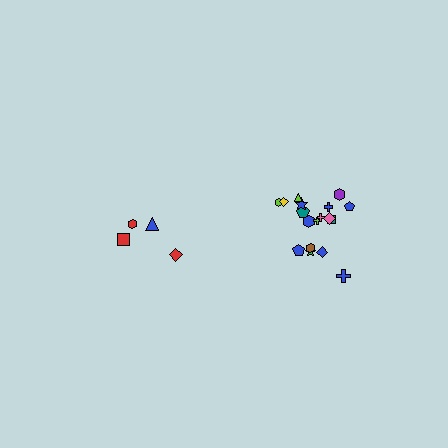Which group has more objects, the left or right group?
The right group.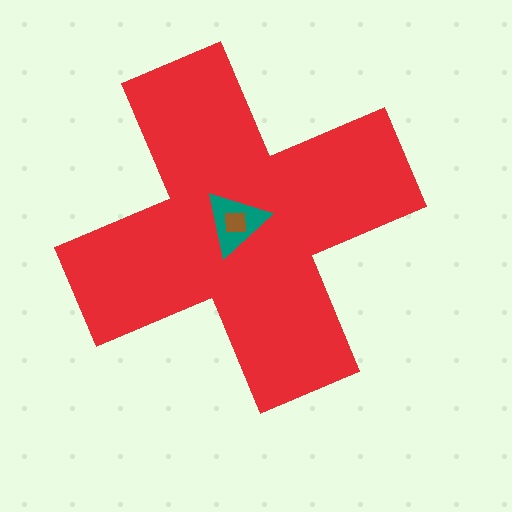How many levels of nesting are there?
3.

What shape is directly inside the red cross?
The teal triangle.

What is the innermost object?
The brown square.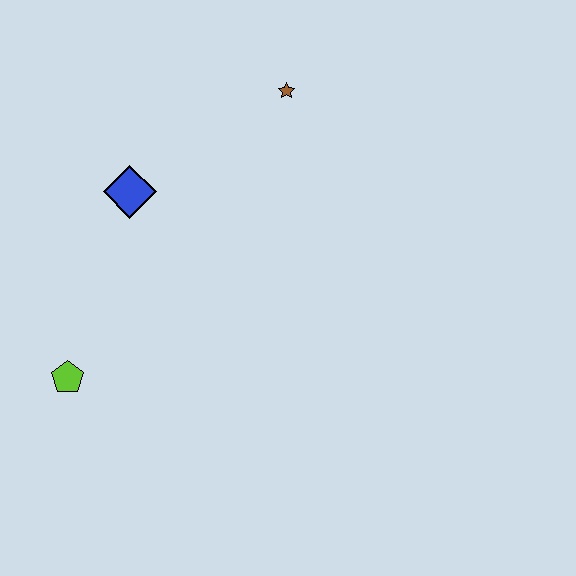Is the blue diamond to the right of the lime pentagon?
Yes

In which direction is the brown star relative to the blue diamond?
The brown star is to the right of the blue diamond.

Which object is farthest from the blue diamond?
The lime pentagon is farthest from the blue diamond.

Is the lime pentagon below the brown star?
Yes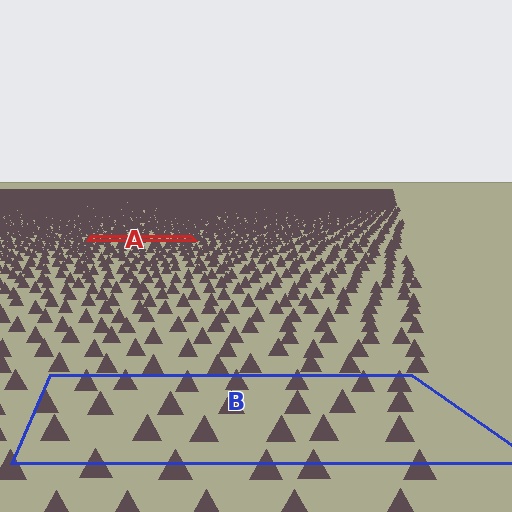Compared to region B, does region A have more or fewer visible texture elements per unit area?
Region A has more texture elements per unit area — they are packed more densely because it is farther away.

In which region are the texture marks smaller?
The texture marks are smaller in region A, because it is farther away.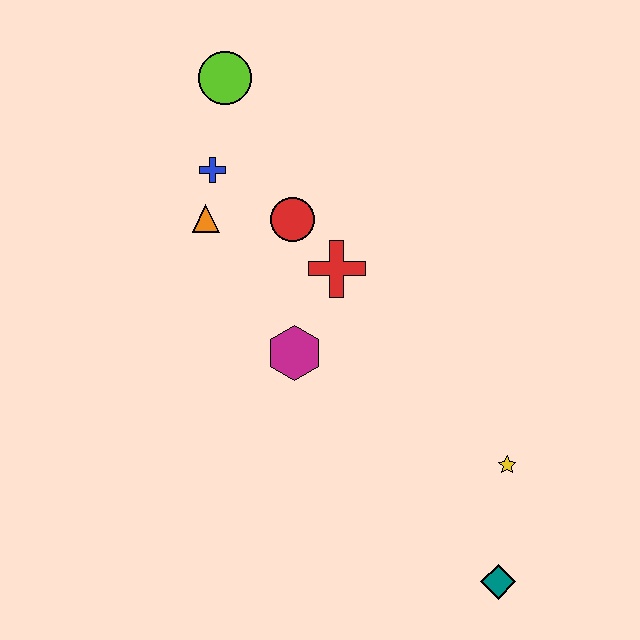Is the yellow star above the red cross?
No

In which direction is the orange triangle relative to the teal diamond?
The orange triangle is above the teal diamond.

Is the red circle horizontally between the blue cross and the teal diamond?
Yes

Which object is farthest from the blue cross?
The teal diamond is farthest from the blue cross.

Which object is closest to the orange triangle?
The blue cross is closest to the orange triangle.